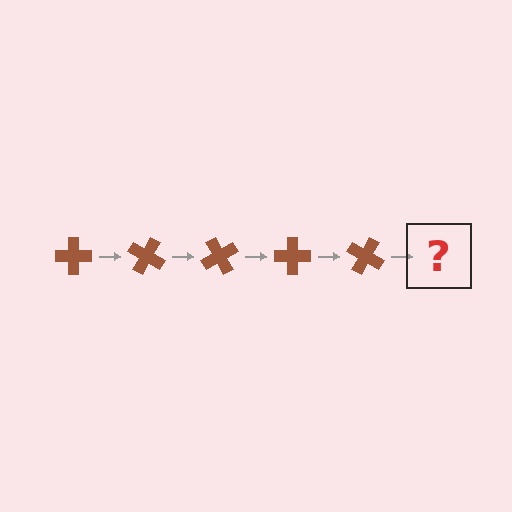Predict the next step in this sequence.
The next step is a brown cross rotated 150 degrees.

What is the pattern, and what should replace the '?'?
The pattern is that the cross rotates 30 degrees each step. The '?' should be a brown cross rotated 150 degrees.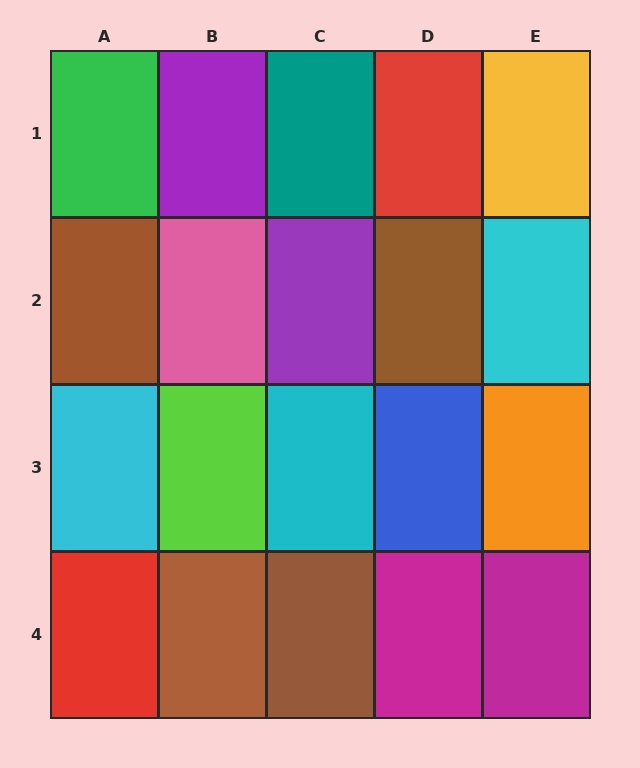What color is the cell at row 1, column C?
Teal.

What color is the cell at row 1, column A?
Green.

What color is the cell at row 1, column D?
Red.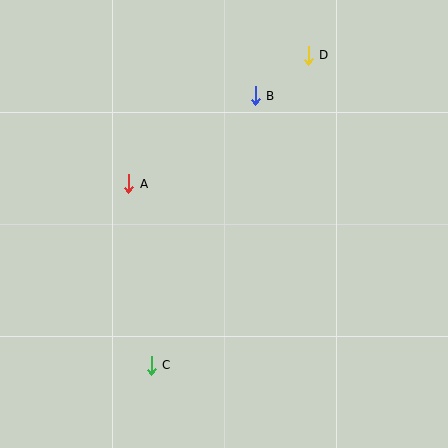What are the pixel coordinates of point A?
Point A is at (129, 184).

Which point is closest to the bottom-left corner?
Point C is closest to the bottom-left corner.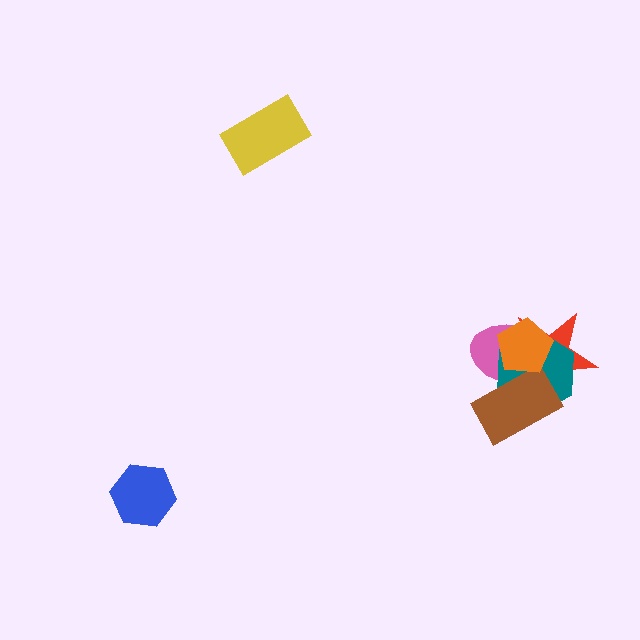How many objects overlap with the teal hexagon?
4 objects overlap with the teal hexagon.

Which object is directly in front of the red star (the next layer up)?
The teal hexagon is directly in front of the red star.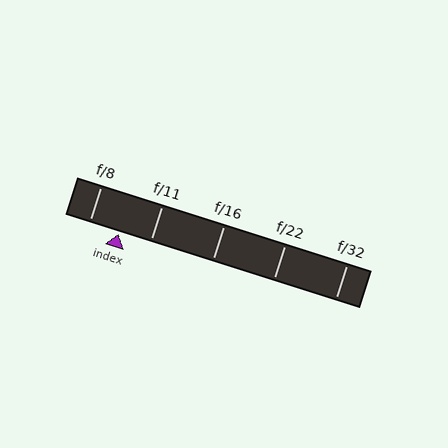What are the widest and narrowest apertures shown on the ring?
The widest aperture shown is f/8 and the narrowest is f/32.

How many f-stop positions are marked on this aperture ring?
There are 5 f-stop positions marked.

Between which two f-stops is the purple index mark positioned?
The index mark is between f/8 and f/11.